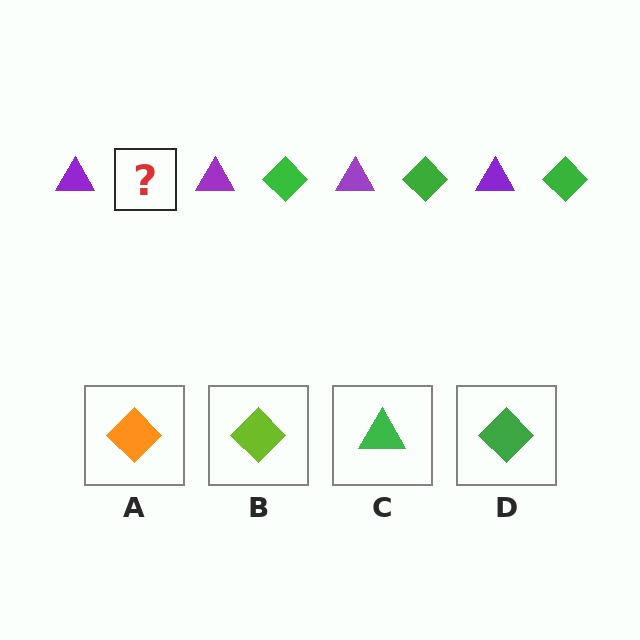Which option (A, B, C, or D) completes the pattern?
D.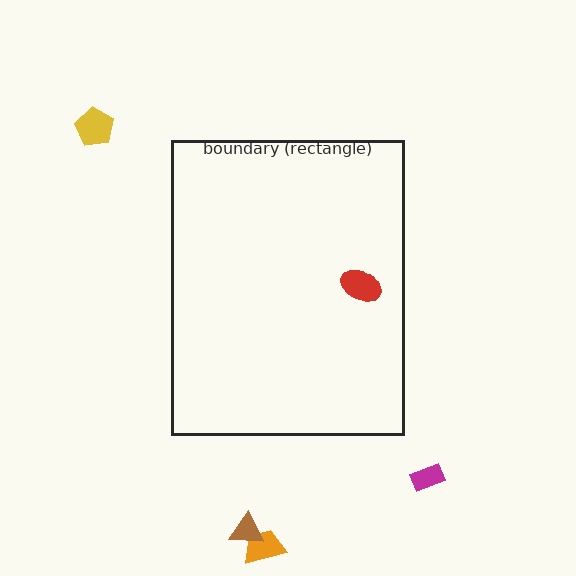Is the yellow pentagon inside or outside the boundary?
Outside.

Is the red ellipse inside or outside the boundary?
Inside.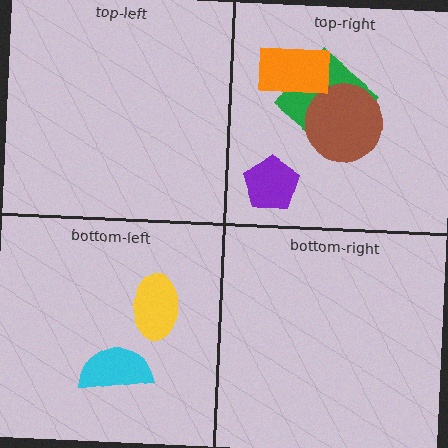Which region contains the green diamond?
The top-right region.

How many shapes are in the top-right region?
4.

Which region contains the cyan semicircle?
The bottom-left region.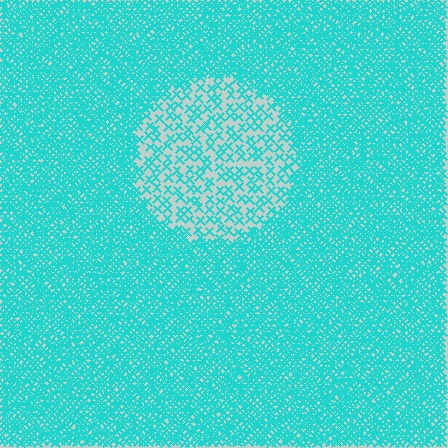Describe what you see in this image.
The image contains small cyan elements arranged at two different densities. A circle-shaped region is visible where the elements are less densely packed than the surrounding area.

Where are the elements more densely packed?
The elements are more densely packed outside the circle boundary.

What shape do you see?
I see a circle.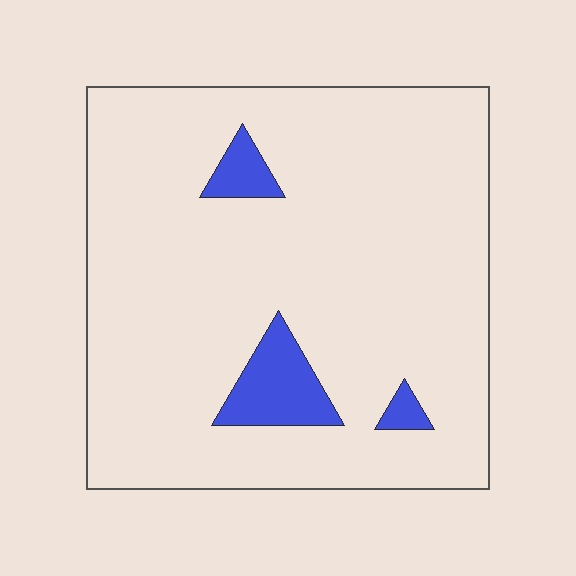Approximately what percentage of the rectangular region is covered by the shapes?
Approximately 10%.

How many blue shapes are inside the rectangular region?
3.